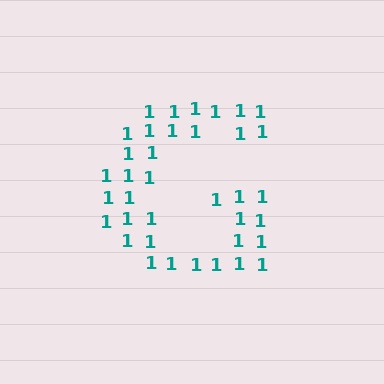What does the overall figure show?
The overall figure shows the letter G.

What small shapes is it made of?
It is made of small digit 1's.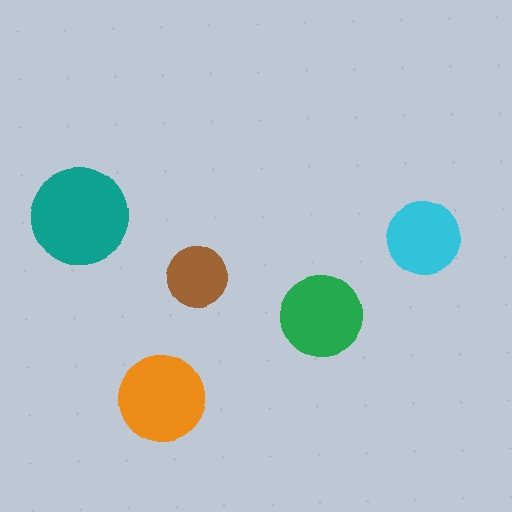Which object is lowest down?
The orange circle is bottommost.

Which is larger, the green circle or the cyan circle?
The green one.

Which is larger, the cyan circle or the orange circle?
The orange one.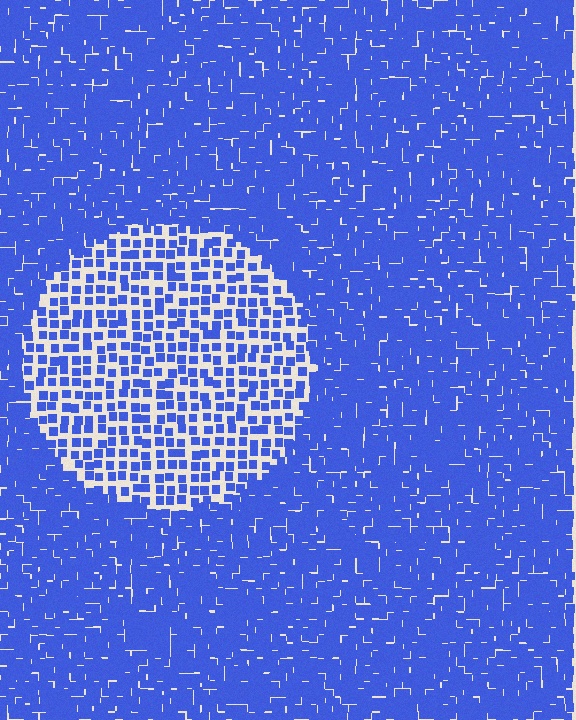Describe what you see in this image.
The image contains small blue elements arranged at two different densities. A circle-shaped region is visible where the elements are less densely packed than the surrounding area.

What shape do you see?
I see a circle.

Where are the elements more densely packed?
The elements are more densely packed outside the circle boundary.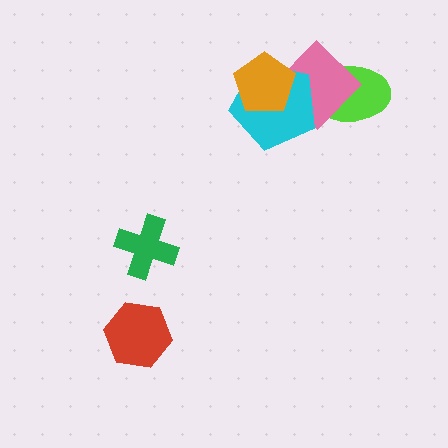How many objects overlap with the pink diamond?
3 objects overlap with the pink diamond.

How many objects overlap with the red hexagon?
0 objects overlap with the red hexagon.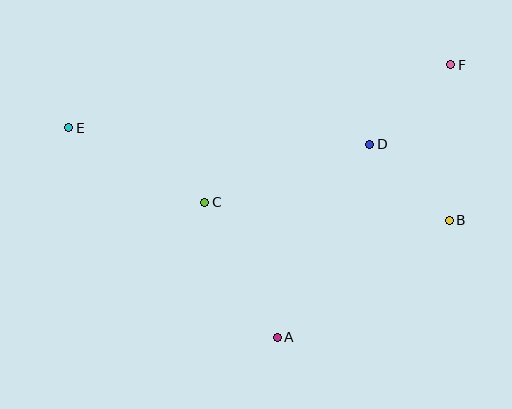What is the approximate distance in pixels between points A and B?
The distance between A and B is approximately 208 pixels.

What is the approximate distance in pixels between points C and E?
The distance between C and E is approximately 155 pixels.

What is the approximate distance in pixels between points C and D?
The distance between C and D is approximately 175 pixels.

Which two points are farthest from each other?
Points B and E are farthest from each other.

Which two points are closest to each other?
Points B and D are closest to each other.